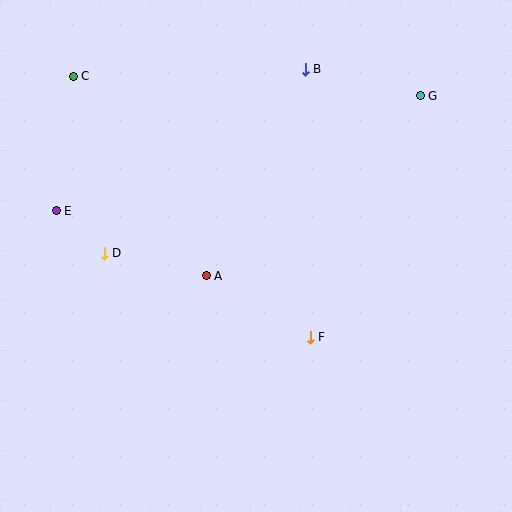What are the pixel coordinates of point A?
Point A is at (206, 276).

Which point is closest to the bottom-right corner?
Point F is closest to the bottom-right corner.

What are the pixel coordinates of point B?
Point B is at (305, 69).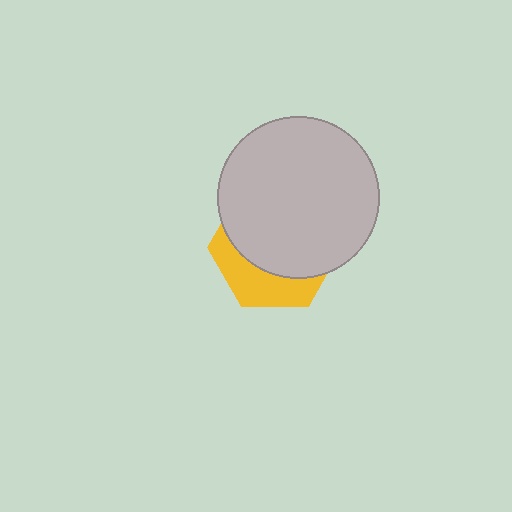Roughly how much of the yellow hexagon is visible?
A small part of it is visible (roughly 33%).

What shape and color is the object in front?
The object in front is a light gray circle.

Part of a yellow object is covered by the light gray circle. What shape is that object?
It is a hexagon.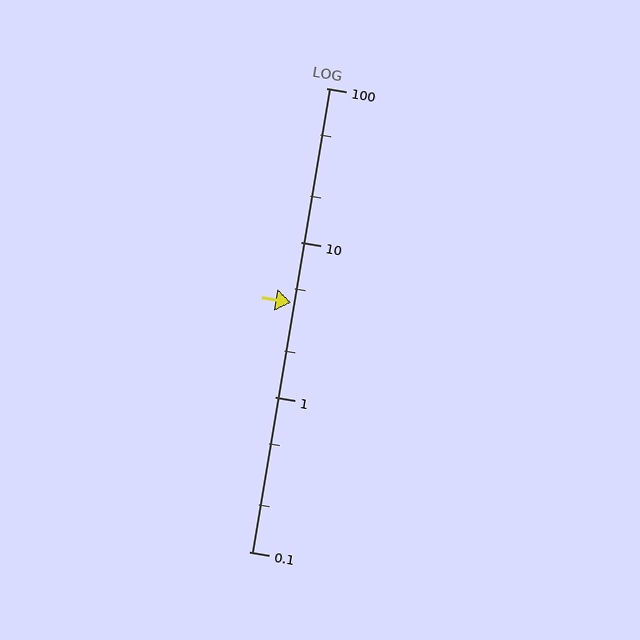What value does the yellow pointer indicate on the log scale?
The pointer indicates approximately 4.1.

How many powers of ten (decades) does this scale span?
The scale spans 3 decades, from 0.1 to 100.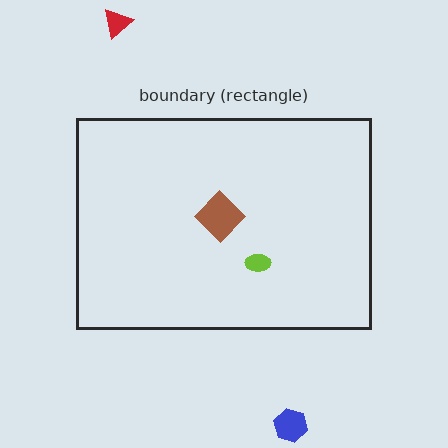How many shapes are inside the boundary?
2 inside, 2 outside.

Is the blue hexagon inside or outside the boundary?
Outside.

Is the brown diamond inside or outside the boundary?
Inside.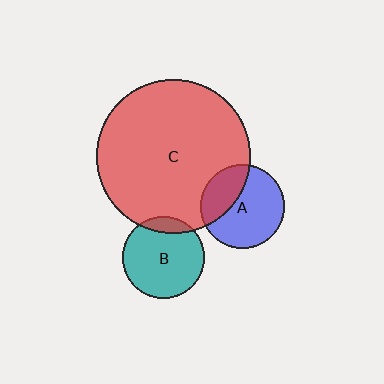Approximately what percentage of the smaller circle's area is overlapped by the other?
Approximately 30%.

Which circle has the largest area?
Circle C (red).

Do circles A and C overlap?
Yes.